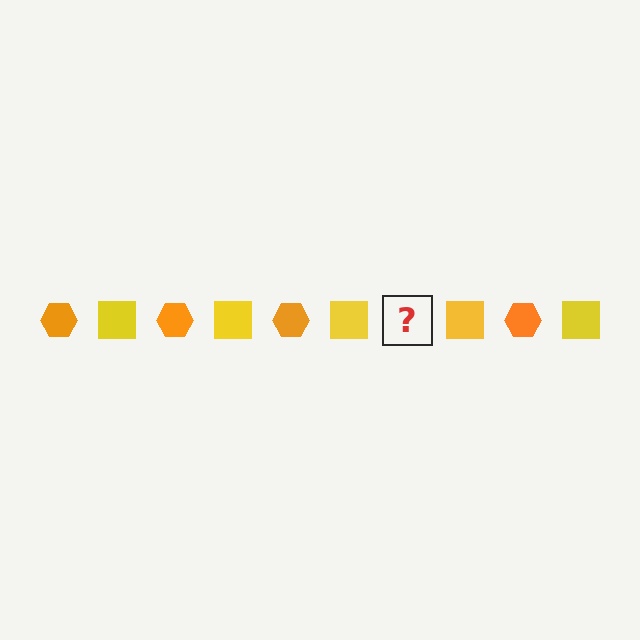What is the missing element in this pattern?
The missing element is an orange hexagon.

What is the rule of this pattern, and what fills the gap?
The rule is that the pattern alternates between orange hexagon and yellow square. The gap should be filled with an orange hexagon.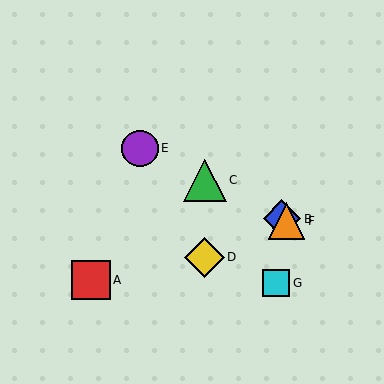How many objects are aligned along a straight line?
4 objects (B, C, E, F) are aligned along a straight line.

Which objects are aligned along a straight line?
Objects B, C, E, F are aligned along a straight line.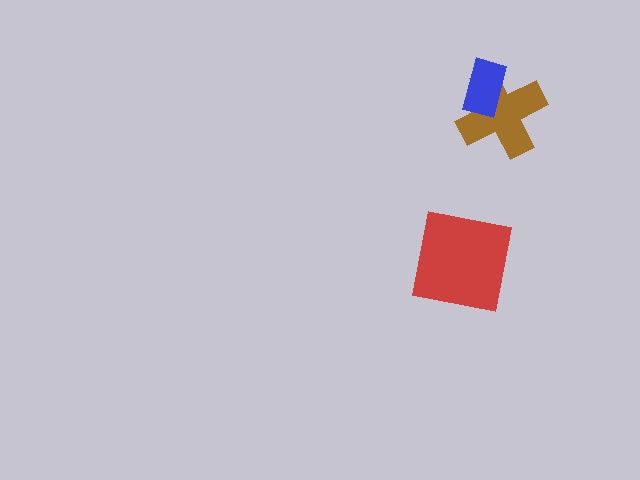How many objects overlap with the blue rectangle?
1 object overlaps with the blue rectangle.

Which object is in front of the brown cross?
The blue rectangle is in front of the brown cross.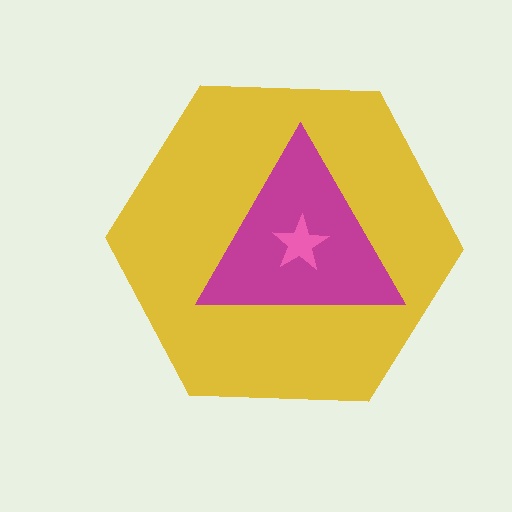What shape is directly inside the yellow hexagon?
The magenta triangle.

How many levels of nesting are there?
3.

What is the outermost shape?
The yellow hexagon.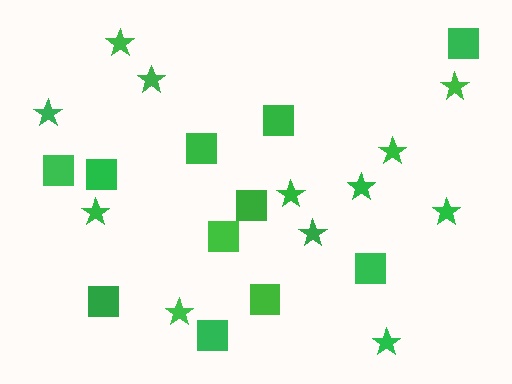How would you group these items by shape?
There are 2 groups: one group of stars (12) and one group of squares (11).